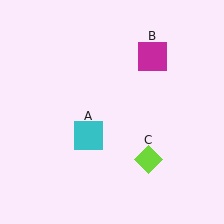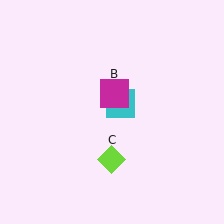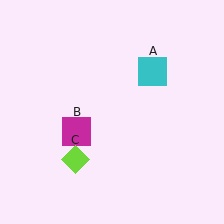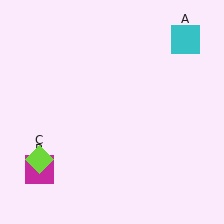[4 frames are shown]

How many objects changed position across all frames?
3 objects changed position: cyan square (object A), magenta square (object B), lime diamond (object C).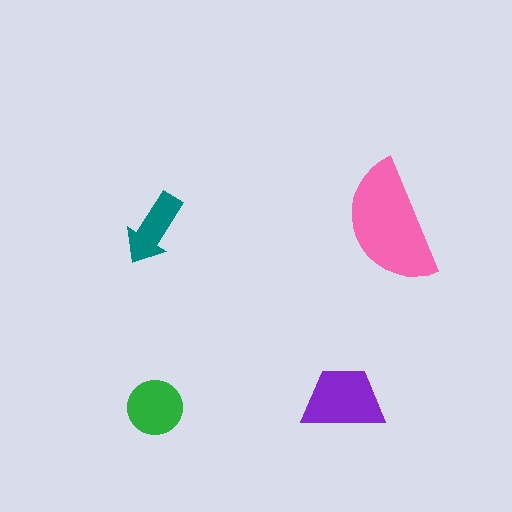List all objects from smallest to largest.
The teal arrow, the green circle, the purple trapezoid, the pink semicircle.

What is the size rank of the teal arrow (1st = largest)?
4th.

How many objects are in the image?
There are 4 objects in the image.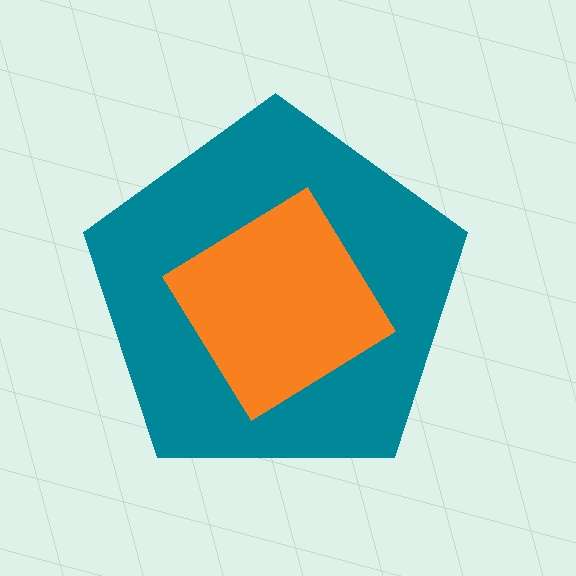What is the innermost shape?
The orange diamond.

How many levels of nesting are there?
2.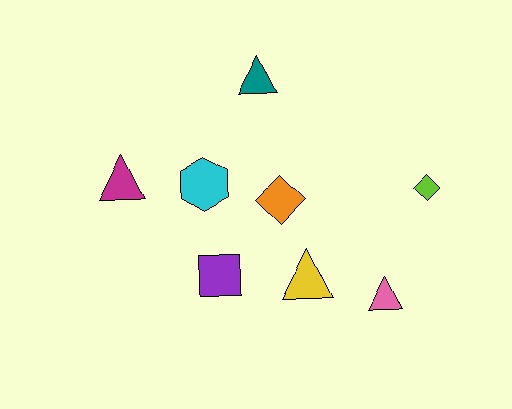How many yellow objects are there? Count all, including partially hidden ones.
There is 1 yellow object.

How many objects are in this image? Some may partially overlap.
There are 8 objects.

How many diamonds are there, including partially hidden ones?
There are 2 diamonds.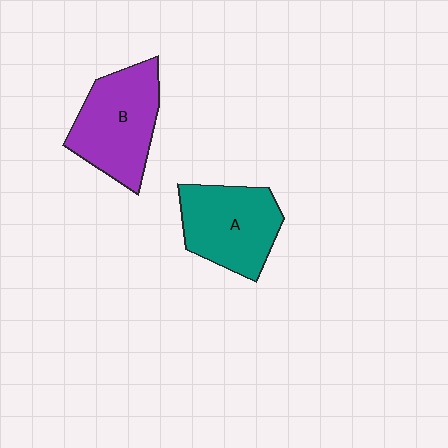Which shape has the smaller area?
Shape A (teal).